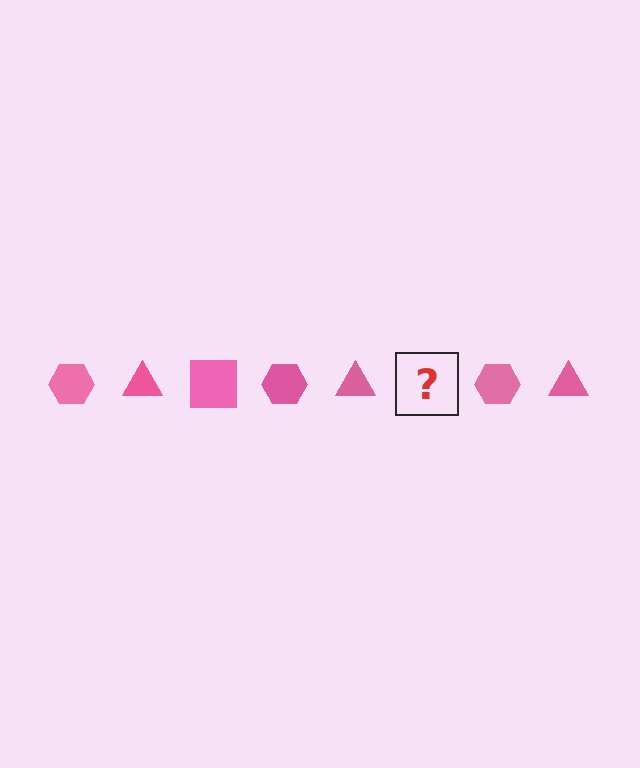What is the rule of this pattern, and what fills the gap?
The rule is that the pattern cycles through hexagon, triangle, square shapes in pink. The gap should be filled with a pink square.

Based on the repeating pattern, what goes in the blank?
The blank should be a pink square.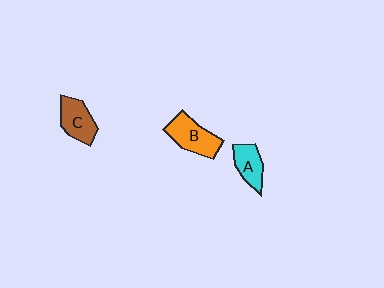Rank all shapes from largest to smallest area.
From largest to smallest: B (orange), C (brown), A (cyan).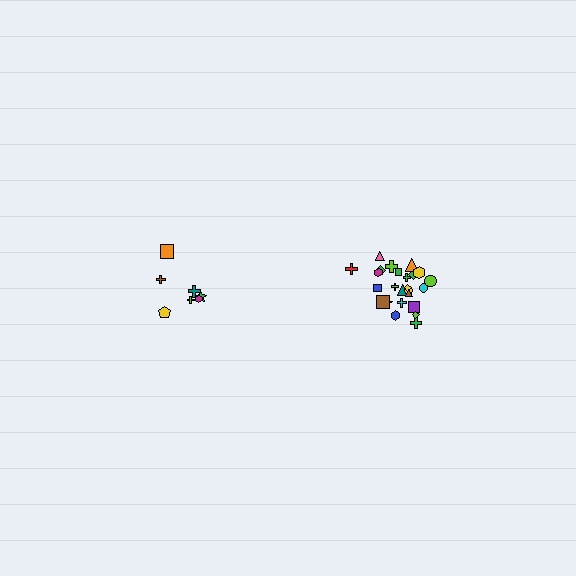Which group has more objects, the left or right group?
The right group.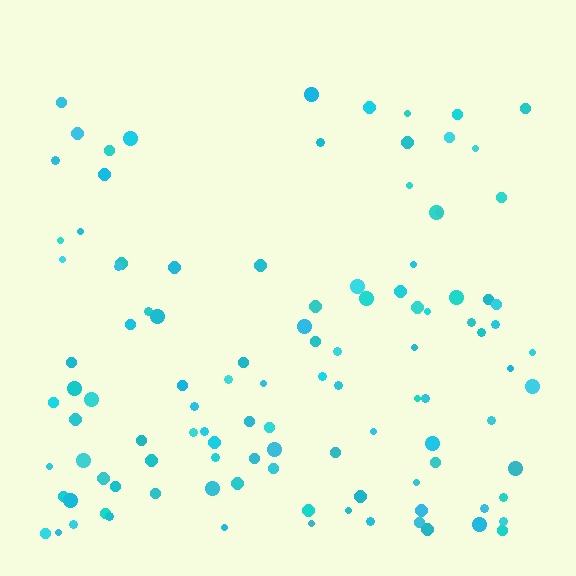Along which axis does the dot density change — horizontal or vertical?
Vertical.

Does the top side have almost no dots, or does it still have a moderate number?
Still a moderate number, just noticeably fewer than the bottom.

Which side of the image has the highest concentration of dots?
The bottom.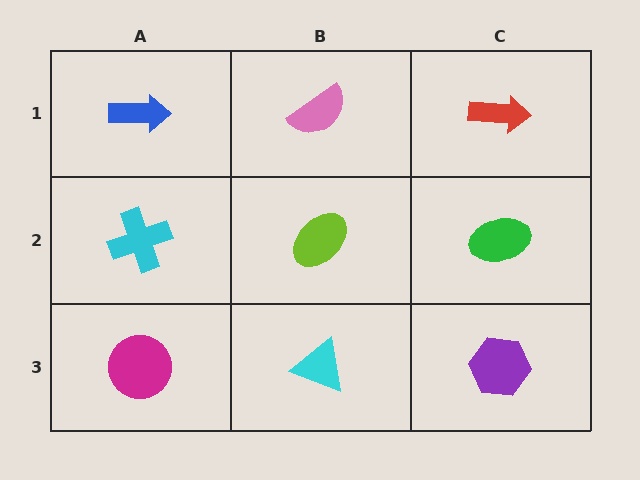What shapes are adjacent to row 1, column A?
A cyan cross (row 2, column A), a pink semicircle (row 1, column B).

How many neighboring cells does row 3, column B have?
3.